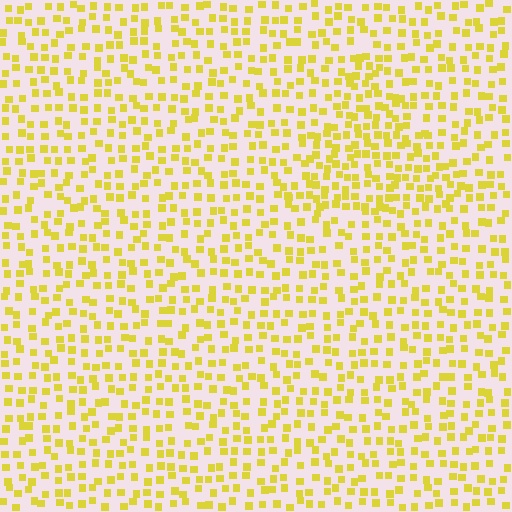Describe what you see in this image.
The image contains small yellow elements arranged at two different densities. A triangle-shaped region is visible where the elements are more densely packed than the surrounding area.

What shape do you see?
I see a triangle.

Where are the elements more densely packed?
The elements are more densely packed inside the triangle boundary.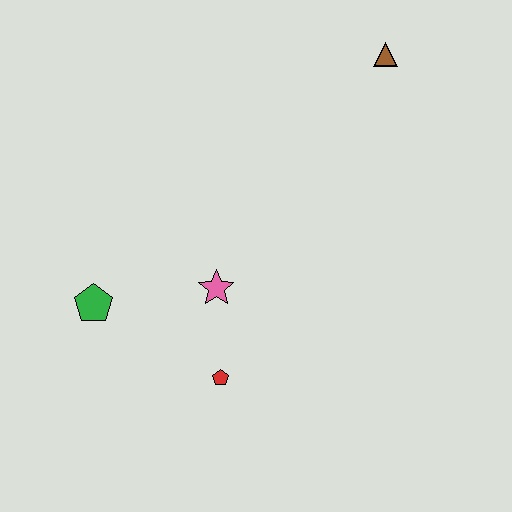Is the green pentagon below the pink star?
Yes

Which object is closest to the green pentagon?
The pink star is closest to the green pentagon.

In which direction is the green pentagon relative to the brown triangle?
The green pentagon is to the left of the brown triangle.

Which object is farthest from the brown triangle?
The green pentagon is farthest from the brown triangle.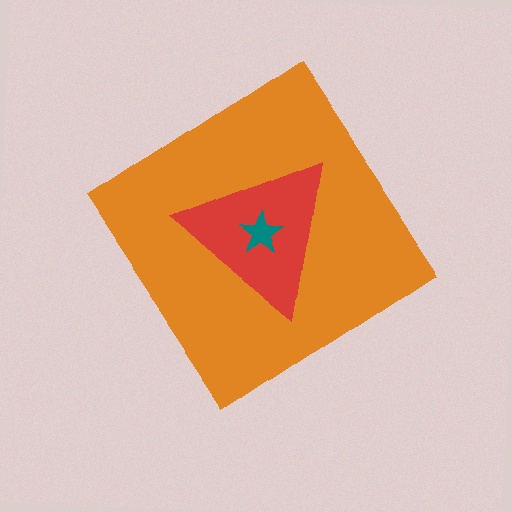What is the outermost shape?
The orange diamond.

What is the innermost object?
The teal star.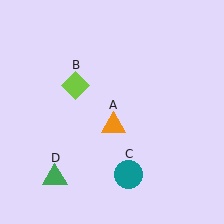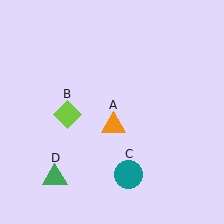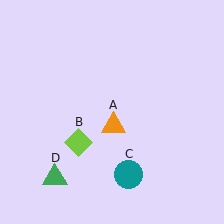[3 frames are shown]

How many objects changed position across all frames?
1 object changed position: lime diamond (object B).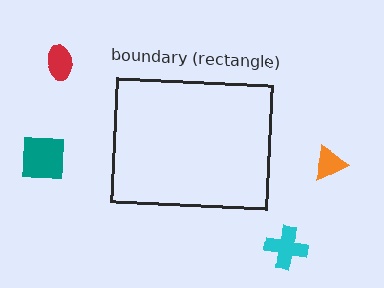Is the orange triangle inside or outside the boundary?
Outside.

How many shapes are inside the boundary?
0 inside, 4 outside.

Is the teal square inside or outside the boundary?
Outside.